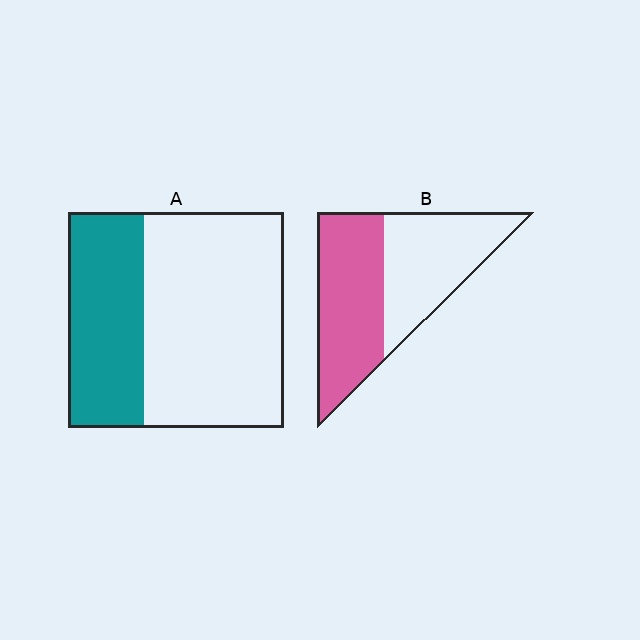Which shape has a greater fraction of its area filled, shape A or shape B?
Shape B.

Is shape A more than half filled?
No.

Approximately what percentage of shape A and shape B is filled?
A is approximately 35% and B is approximately 50%.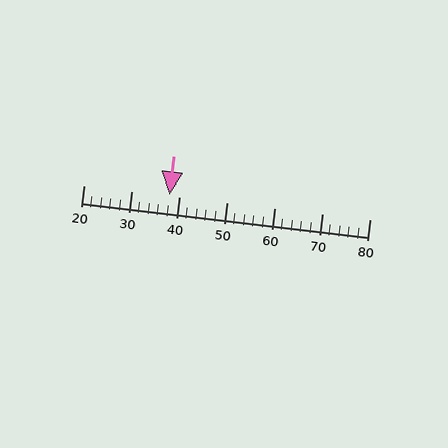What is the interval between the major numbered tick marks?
The major tick marks are spaced 10 units apart.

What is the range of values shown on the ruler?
The ruler shows values from 20 to 80.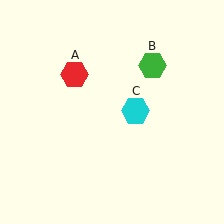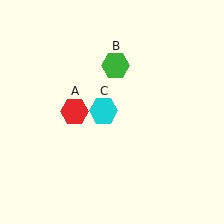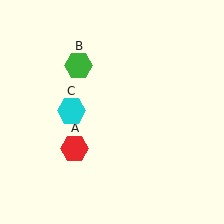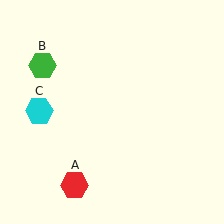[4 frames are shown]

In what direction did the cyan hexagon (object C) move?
The cyan hexagon (object C) moved left.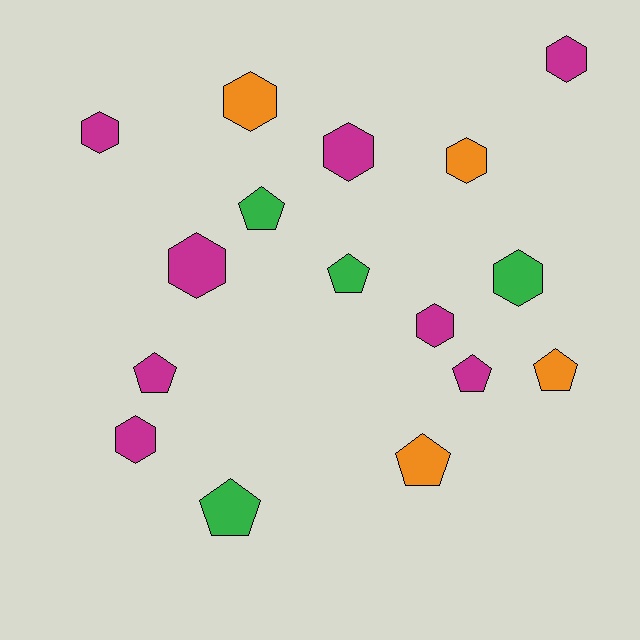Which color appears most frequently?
Magenta, with 8 objects.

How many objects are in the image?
There are 16 objects.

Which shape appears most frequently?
Hexagon, with 9 objects.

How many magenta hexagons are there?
There are 6 magenta hexagons.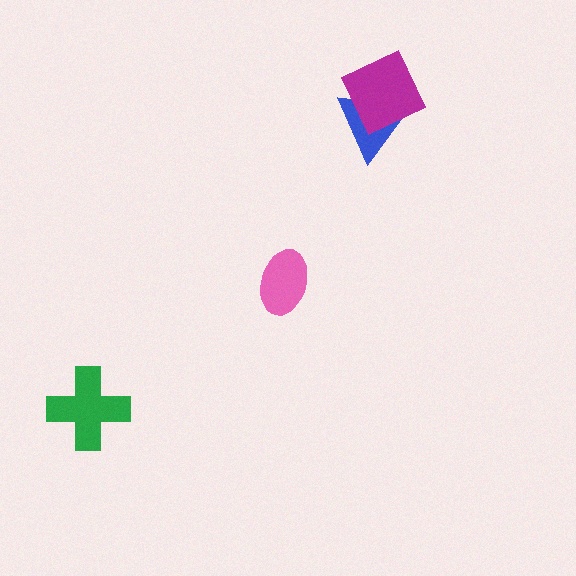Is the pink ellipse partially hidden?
No, no other shape covers it.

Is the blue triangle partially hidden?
Yes, it is partially covered by another shape.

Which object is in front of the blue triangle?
The magenta square is in front of the blue triangle.